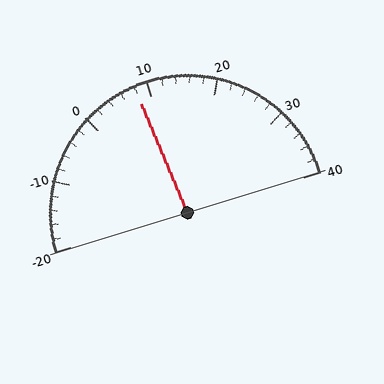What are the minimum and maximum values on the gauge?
The gauge ranges from -20 to 40.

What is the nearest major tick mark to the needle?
The nearest major tick mark is 10.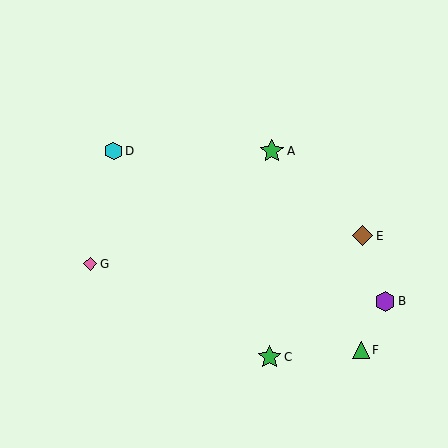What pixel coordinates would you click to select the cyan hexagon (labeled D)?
Click at (113, 151) to select the cyan hexagon D.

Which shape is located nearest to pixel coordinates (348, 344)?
The green triangle (labeled F) at (361, 350) is nearest to that location.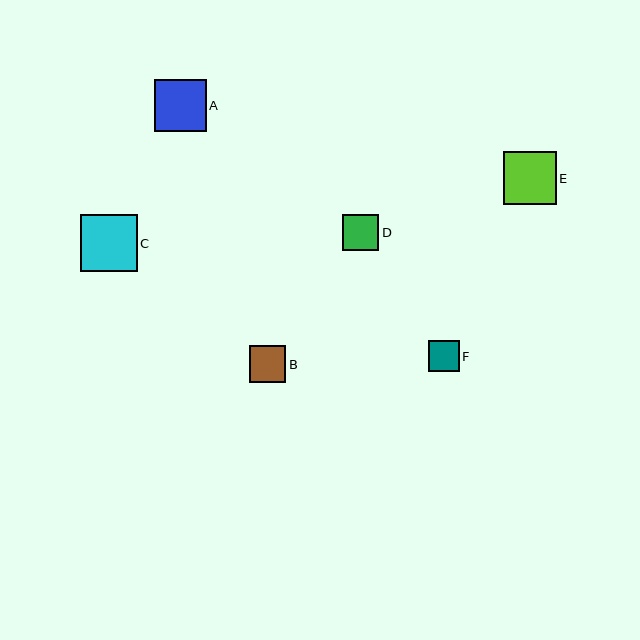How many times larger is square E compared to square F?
Square E is approximately 1.7 times the size of square F.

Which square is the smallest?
Square F is the smallest with a size of approximately 31 pixels.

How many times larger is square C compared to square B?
Square C is approximately 1.5 times the size of square B.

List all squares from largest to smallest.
From largest to smallest: C, E, A, B, D, F.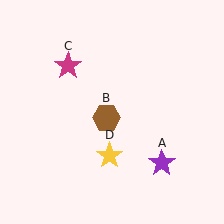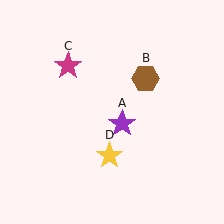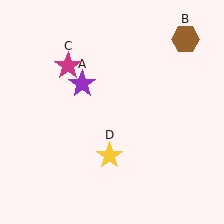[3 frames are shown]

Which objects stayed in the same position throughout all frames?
Magenta star (object C) and yellow star (object D) remained stationary.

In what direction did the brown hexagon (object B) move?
The brown hexagon (object B) moved up and to the right.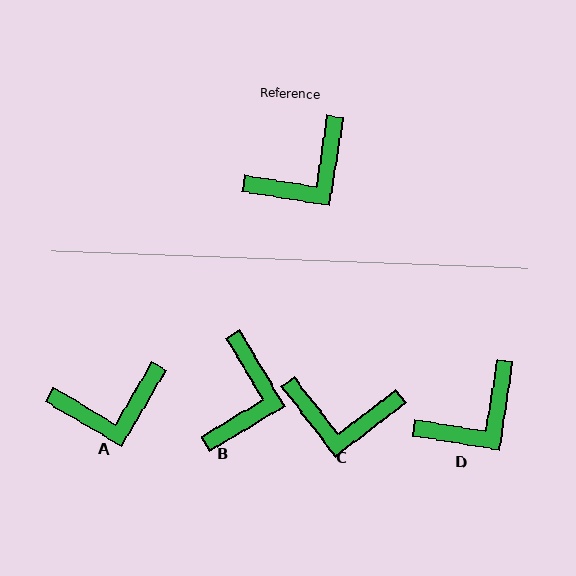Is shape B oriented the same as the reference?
No, it is off by about 40 degrees.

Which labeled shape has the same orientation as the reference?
D.